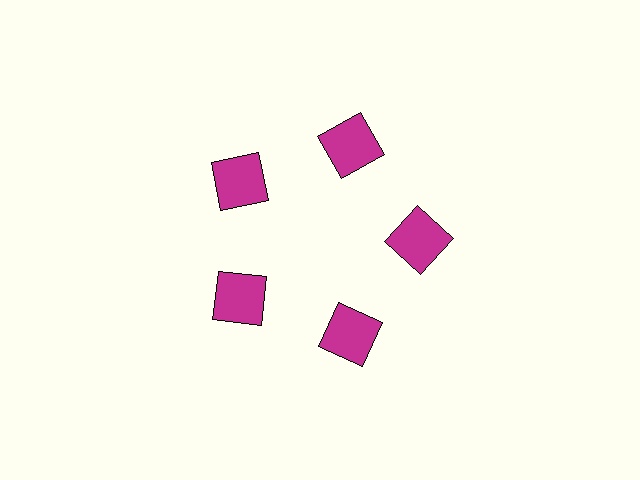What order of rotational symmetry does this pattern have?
This pattern has 5-fold rotational symmetry.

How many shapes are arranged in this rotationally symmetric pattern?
There are 5 shapes, arranged in 5 groups of 1.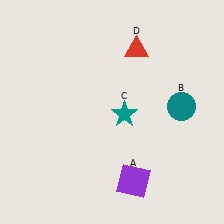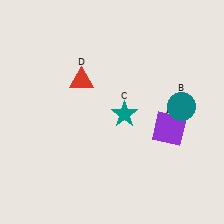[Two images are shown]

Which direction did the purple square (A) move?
The purple square (A) moved up.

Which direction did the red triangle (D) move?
The red triangle (D) moved left.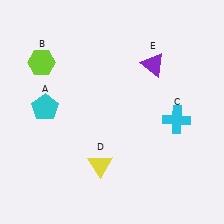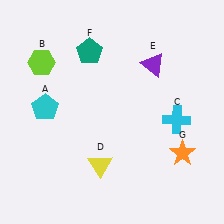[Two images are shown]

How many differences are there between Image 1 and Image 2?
There are 2 differences between the two images.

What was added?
A teal pentagon (F), an orange star (G) were added in Image 2.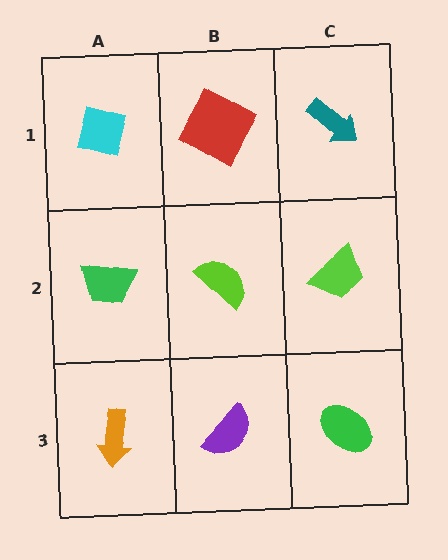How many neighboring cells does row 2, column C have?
3.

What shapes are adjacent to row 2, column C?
A teal arrow (row 1, column C), a green ellipse (row 3, column C), a lime semicircle (row 2, column B).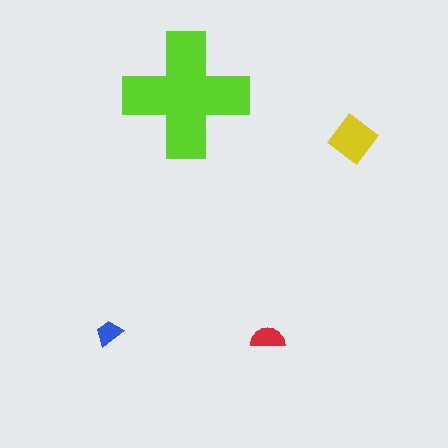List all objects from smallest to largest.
The blue trapezoid, the red semicircle, the yellow diamond, the lime cross.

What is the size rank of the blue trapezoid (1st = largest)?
4th.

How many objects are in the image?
There are 4 objects in the image.